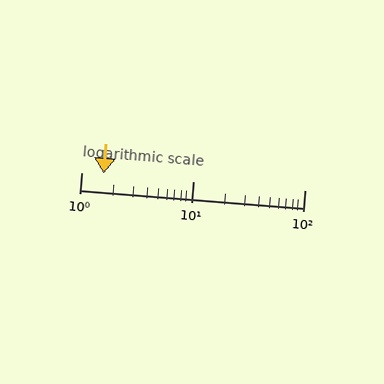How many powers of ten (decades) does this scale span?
The scale spans 2 decades, from 1 to 100.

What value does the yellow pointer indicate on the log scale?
The pointer indicates approximately 1.6.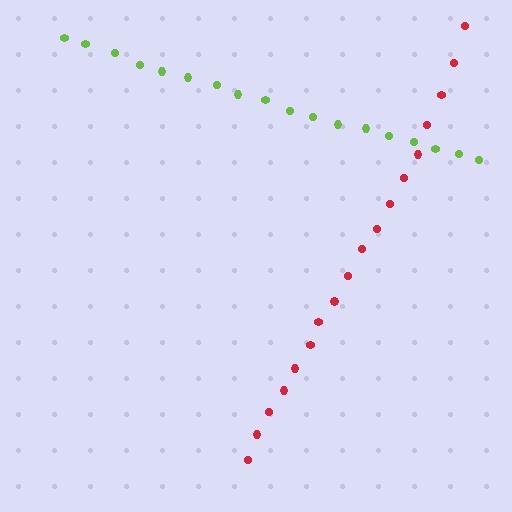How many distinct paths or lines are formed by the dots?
There are 2 distinct paths.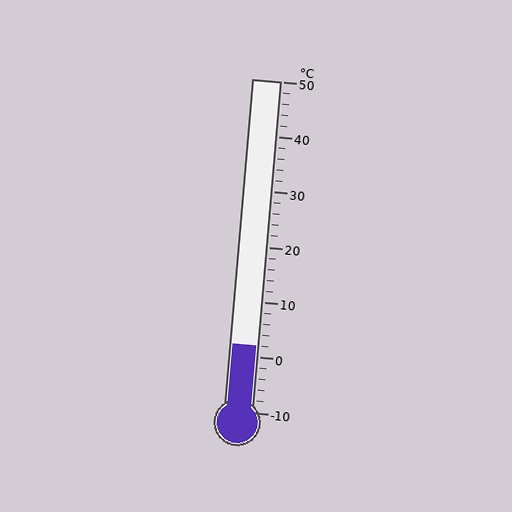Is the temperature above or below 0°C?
The temperature is above 0°C.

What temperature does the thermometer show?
The thermometer shows approximately 2°C.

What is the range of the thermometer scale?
The thermometer scale ranges from -10°C to 50°C.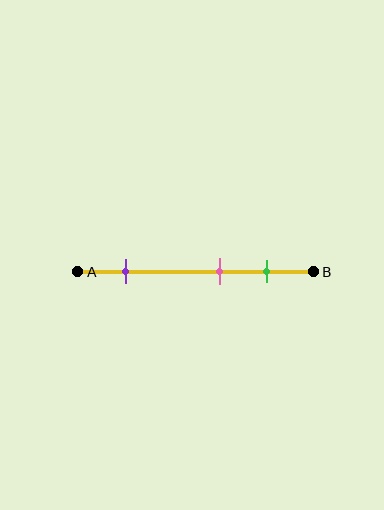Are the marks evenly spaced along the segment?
No, the marks are not evenly spaced.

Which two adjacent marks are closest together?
The pink and green marks are the closest adjacent pair.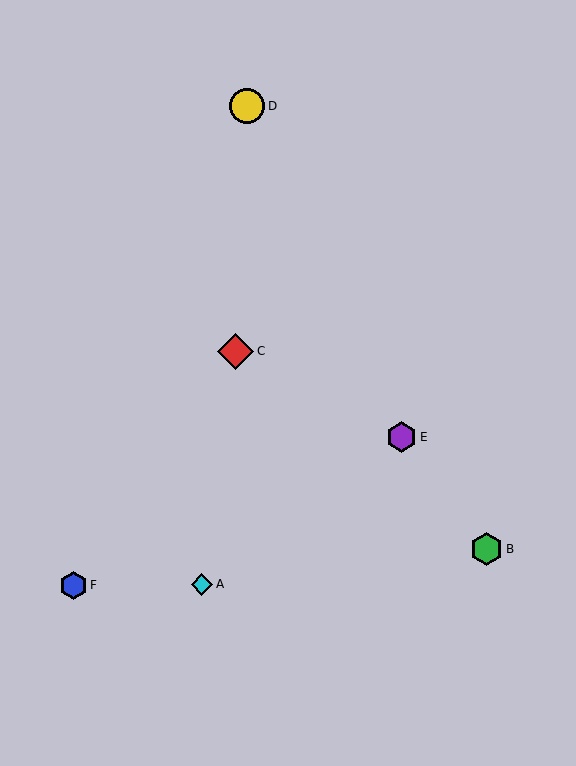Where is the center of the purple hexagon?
The center of the purple hexagon is at (402, 437).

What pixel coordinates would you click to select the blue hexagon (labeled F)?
Click at (73, 585) to select the blue hexagon F.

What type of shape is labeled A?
Shape A is a cyan diamond.